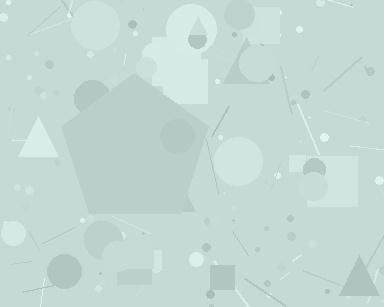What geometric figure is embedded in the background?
A pentagon is embedded in the background.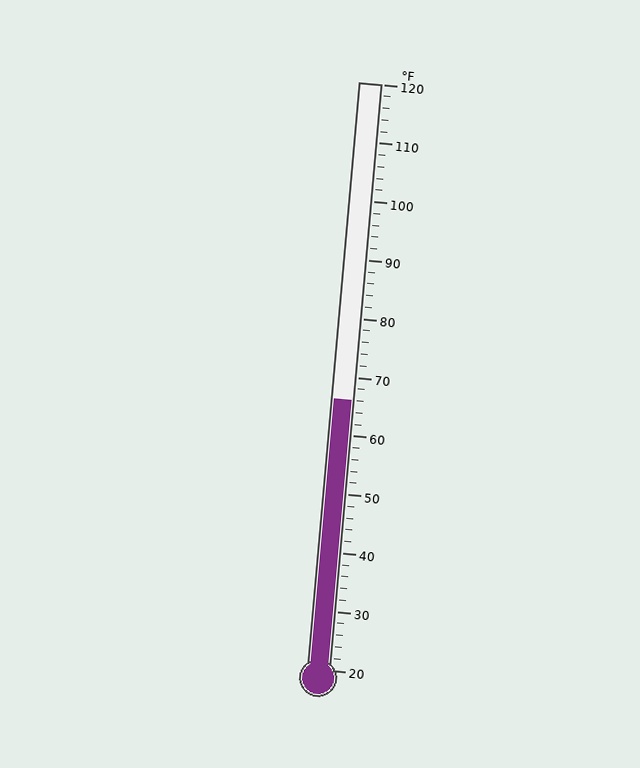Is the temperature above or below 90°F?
The temperature is below 90°F.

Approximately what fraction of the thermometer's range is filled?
The thermometer is filled to approximately 45% of its range.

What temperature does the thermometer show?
The thermometer shows approximately 66°F.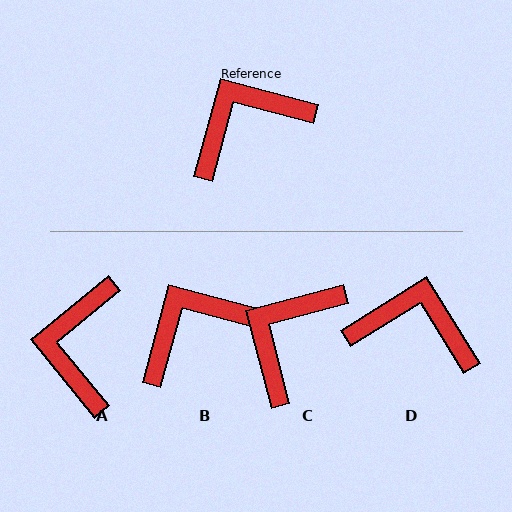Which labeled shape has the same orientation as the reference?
B.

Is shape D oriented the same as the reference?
No, it is off by about 43 degrees.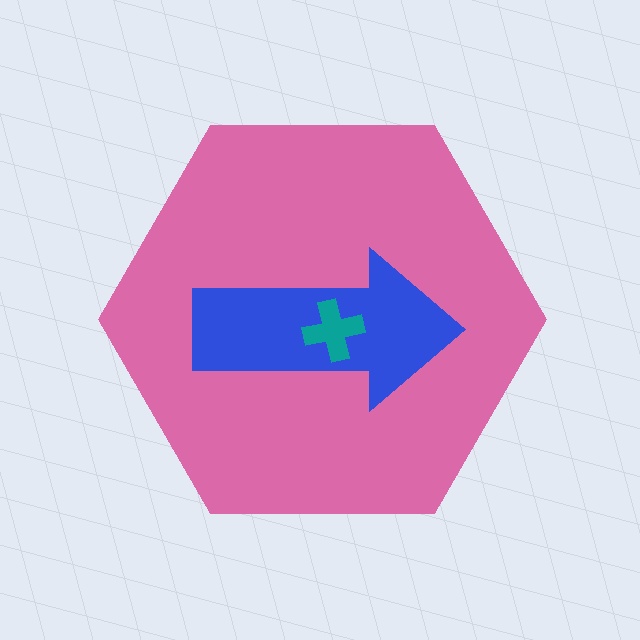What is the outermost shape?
The pink hexagon.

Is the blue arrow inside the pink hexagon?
Yes.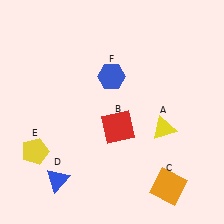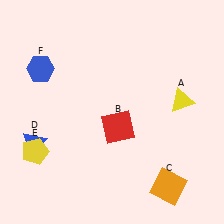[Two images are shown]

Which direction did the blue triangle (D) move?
The blue triangle (D) moved up.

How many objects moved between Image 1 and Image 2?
3 objects moved between the two images.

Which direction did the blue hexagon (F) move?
The blue hexagon (F) moved left.